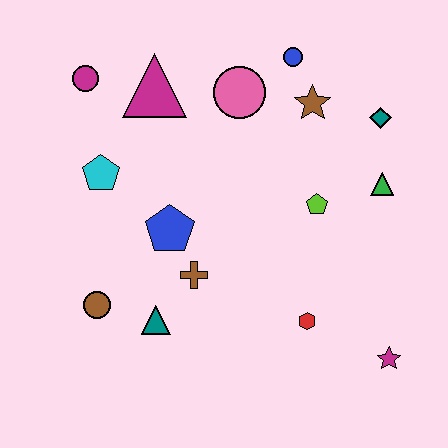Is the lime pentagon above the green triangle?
No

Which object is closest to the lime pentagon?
The green triangle is closest to the lime pentagon.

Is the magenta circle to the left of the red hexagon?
Yes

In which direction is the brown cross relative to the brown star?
The brown cross is below the brown star.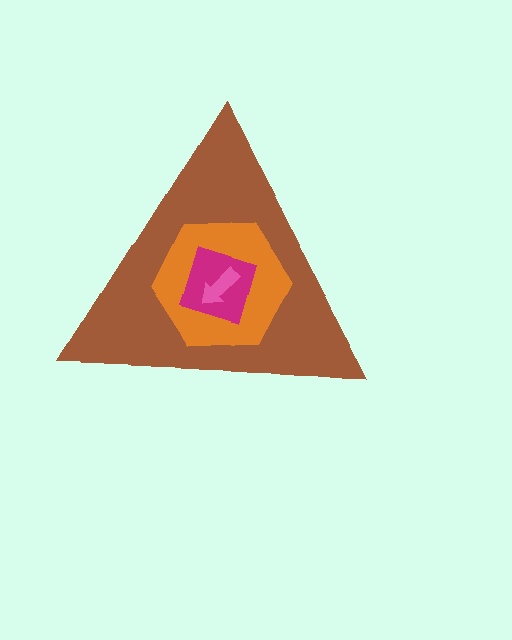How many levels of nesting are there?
4.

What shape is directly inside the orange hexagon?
The magenta square.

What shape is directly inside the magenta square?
The pink arrow.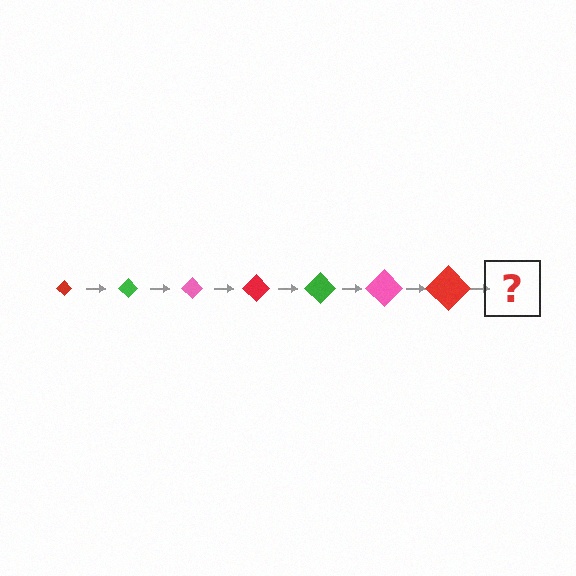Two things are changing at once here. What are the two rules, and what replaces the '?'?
The two rules are that the diamond grows larger each step and the color cycles through red, green, and pink. The '?' should be a green diamond, larger than the previous one.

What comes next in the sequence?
The next element should be a green diamond, larger than the previous one.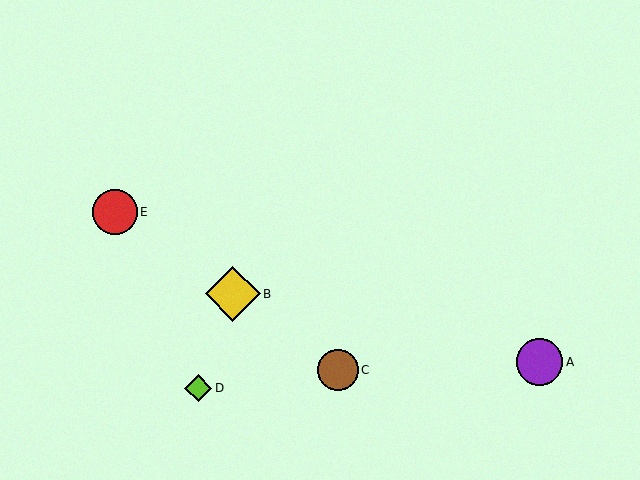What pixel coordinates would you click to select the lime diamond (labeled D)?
Click at (198, 388) to select the lime diamond D.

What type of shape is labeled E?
Shape E is a red circle.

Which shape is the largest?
The yellow diamond (labeled B) is the largest.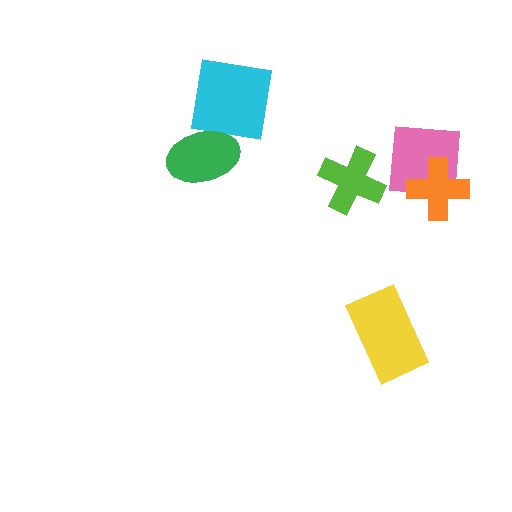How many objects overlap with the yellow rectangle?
0 objects overlap with the yellow rectangle.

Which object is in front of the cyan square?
The green ellipse is in front of the cyan square.